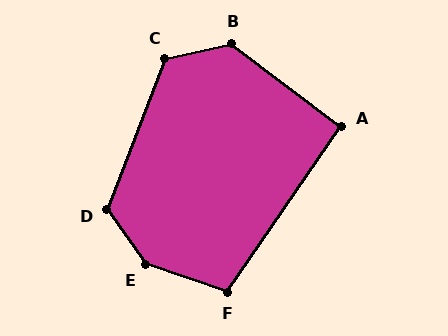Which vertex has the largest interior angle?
E, at approximately 144 degrees.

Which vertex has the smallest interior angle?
A, at approximately 92 degrees.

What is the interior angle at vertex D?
Approximately 124 degrees (obtuse).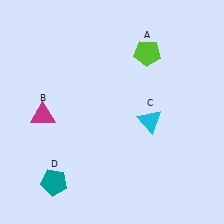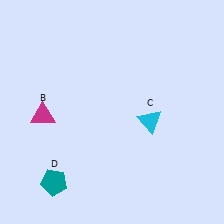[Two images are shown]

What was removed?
The lime pentagon (A) was removed in Image 2.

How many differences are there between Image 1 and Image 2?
There is 1 difference between the two images.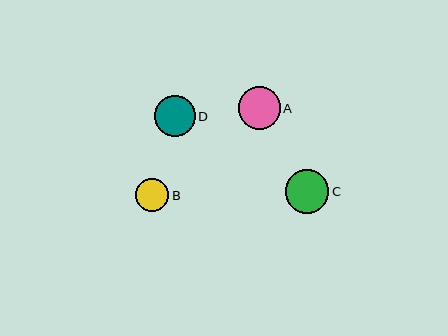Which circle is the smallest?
Circle B is the smallest with a size of approximately 34 pixels.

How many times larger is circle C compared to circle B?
Circle C is approximately 1.3 times the size of circle B.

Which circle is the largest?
Circle C is the largest with a size of approximately 44 pixels.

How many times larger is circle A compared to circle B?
Circle A is approximately 1.3 times the size of circle B.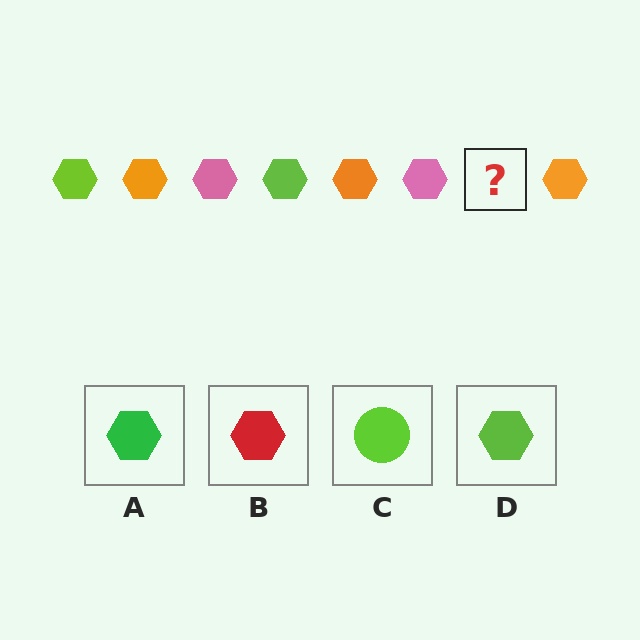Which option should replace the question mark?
Option D.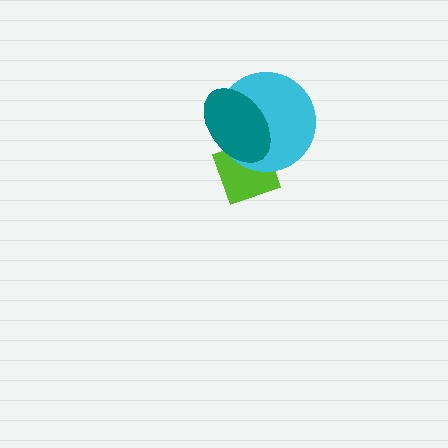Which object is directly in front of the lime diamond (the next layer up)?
The cyan circle is directly in front of the lime diamond.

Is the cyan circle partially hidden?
Yes, it is partially covered by another shape.